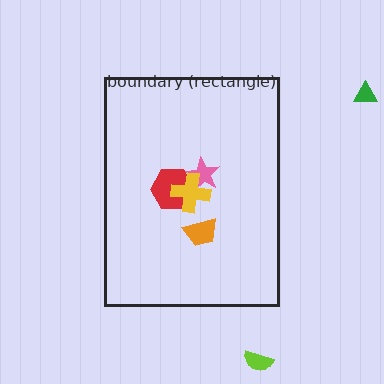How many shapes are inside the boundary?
4 inside, 2 outside.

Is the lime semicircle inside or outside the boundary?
Outside.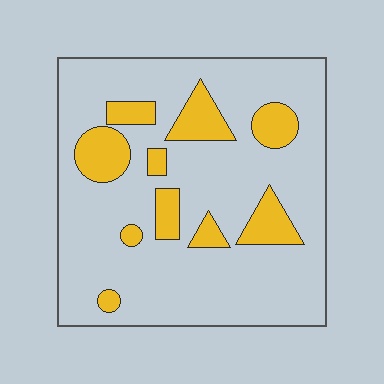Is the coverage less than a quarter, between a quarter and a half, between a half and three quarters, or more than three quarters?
Less than a quarter.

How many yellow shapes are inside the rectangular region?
10.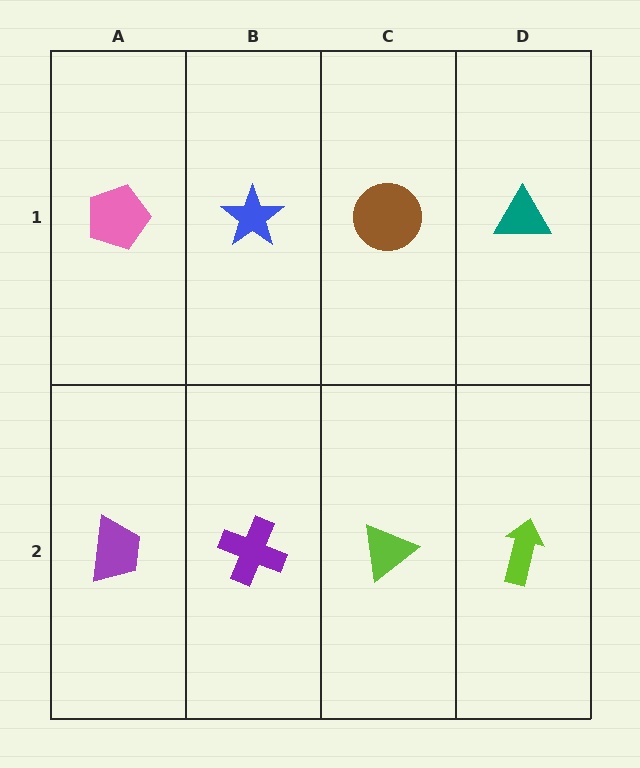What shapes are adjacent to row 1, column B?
A purple cross (row 2, column B), a pink pentagon (row 1, column A), a brown circle (row 1, column C).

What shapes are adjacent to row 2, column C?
A brown circle (row 1, column C), a purple cross (row 2, column B), a lime arrow (row 2, column D).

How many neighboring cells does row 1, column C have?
3.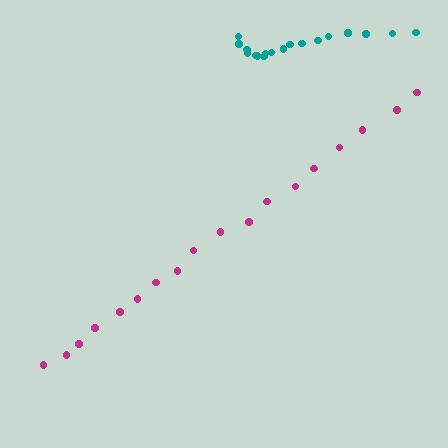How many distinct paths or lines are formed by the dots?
There are 2 distinct paths.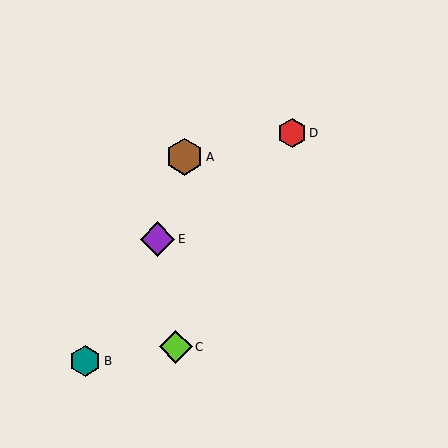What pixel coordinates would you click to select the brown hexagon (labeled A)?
Click at (184, 157) to select the brown hexagon A.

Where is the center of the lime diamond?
The center of the lime diamond is at (176, 347).